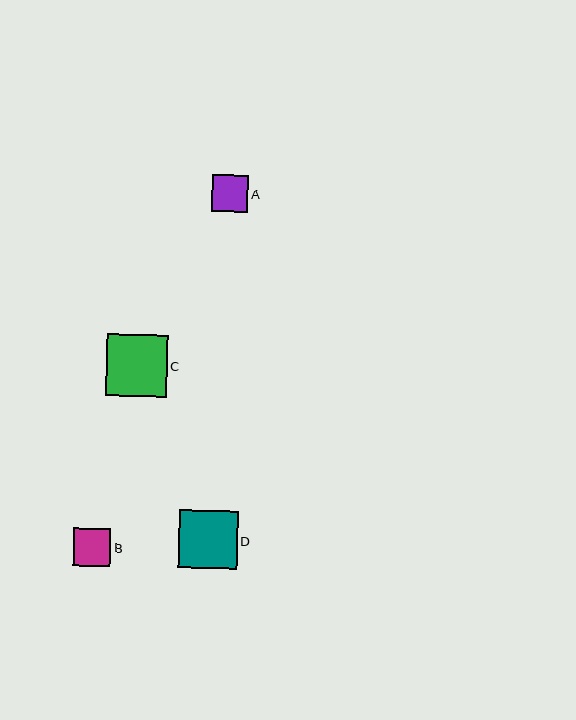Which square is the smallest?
Square A is the smallest with a size of approximately 37 pixels.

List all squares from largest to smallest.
From largest to smallest: C, D, B, A.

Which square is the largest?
Square C is the largest with a size of approximately 61 pixels.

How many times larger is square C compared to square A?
Square C is approximately 1.7 times the size of square A.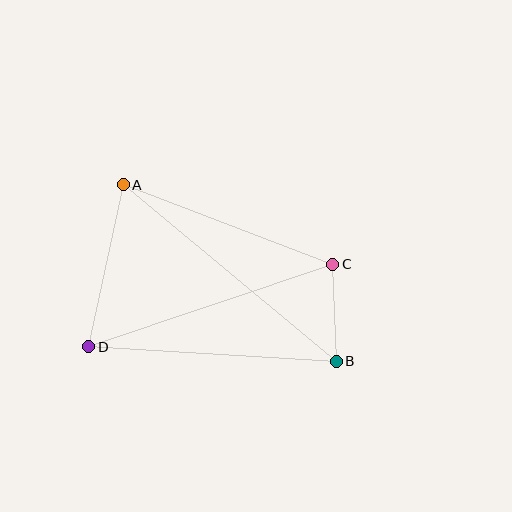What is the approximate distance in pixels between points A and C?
The distance between A and C is approximately 224 pixels.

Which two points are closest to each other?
Points B and C are closest to each other.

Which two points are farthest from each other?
Points A and B are farthest from each other.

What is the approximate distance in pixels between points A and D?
The distance between A and D is approximately 166 pixels.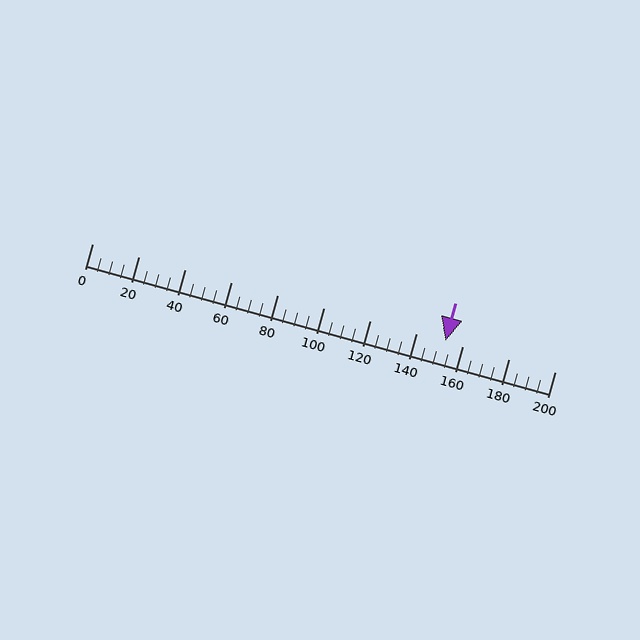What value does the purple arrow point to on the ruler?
The purple arrow points to approximately 153.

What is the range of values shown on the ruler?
The ruler shows values from 0 to 200.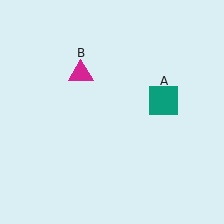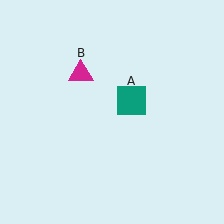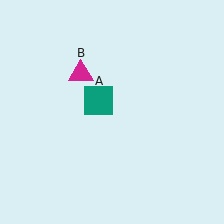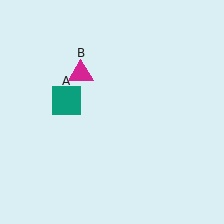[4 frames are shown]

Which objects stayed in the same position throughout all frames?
Magenta triangle (object B) remained stationary.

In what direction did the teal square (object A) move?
The teal square (object A) moved left.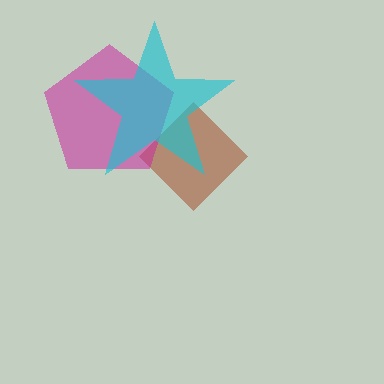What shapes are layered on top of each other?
The layered shapes are: a brown diamond, a magenta pentagon, a cyan star.